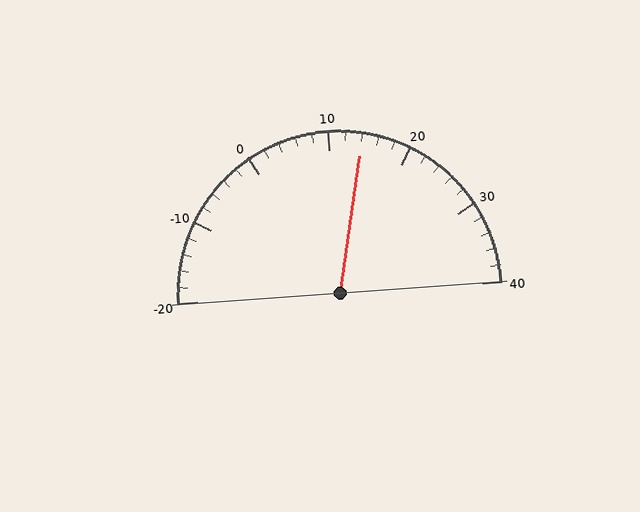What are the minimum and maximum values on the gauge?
The gauge ranges from -20 to 40.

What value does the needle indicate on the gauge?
The needle indicates approximately 14.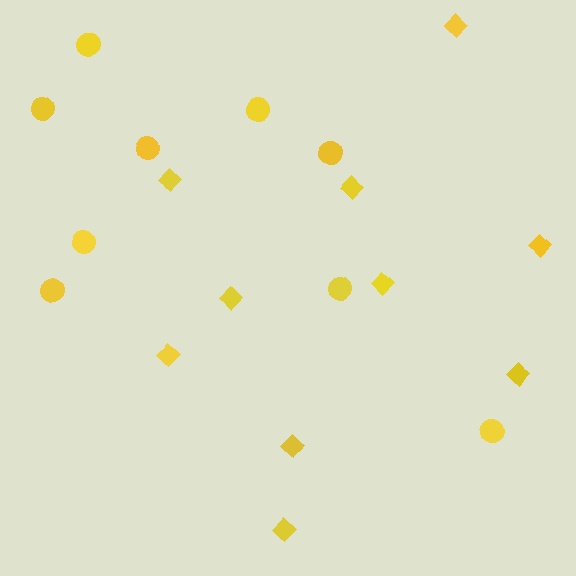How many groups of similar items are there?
There are 2 groups: one group of circles (9) and one group of diamonds (10).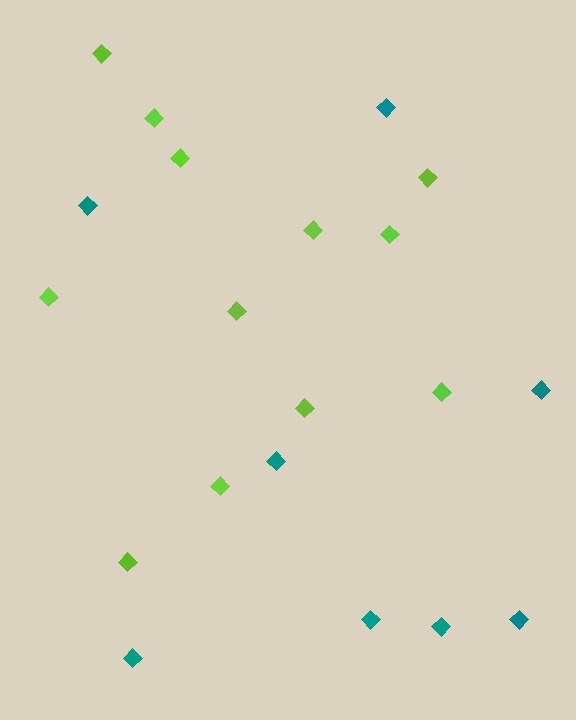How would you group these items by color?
There are 2 groups: one group of lime diamonds (12) and one group of teal diamonds (8).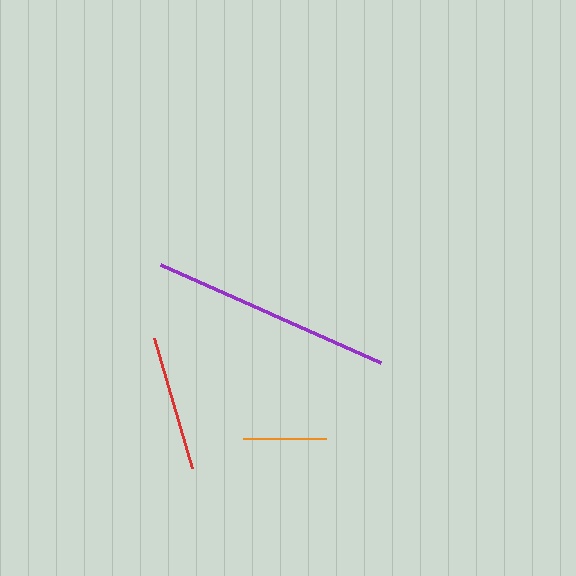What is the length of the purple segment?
The purple segment is approximately 241 pixels long.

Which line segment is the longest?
The purple line is the longest at approximately 241 pixels.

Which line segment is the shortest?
The orange line is the shortest at approximately 83 pixels.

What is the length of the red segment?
The red segment is approximately 135 pixels long.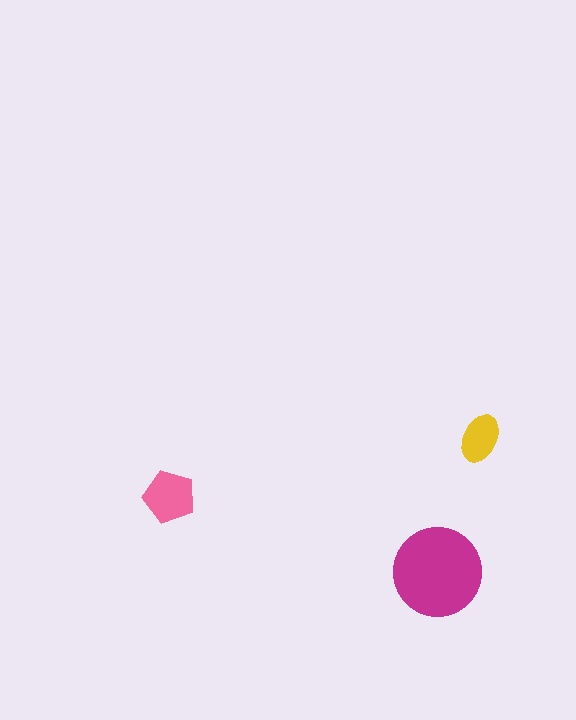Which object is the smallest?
The yellow ellipse.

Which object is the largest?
The magenta circle.